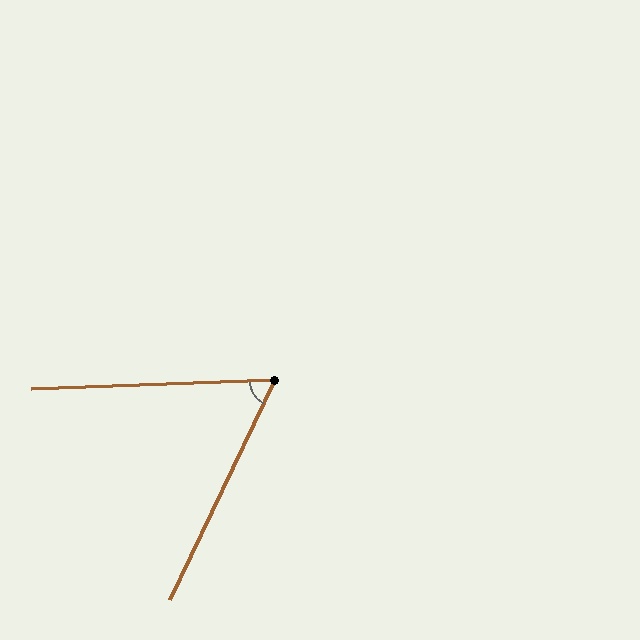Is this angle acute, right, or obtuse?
It is acute.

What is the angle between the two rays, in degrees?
Approximately 62 degrees.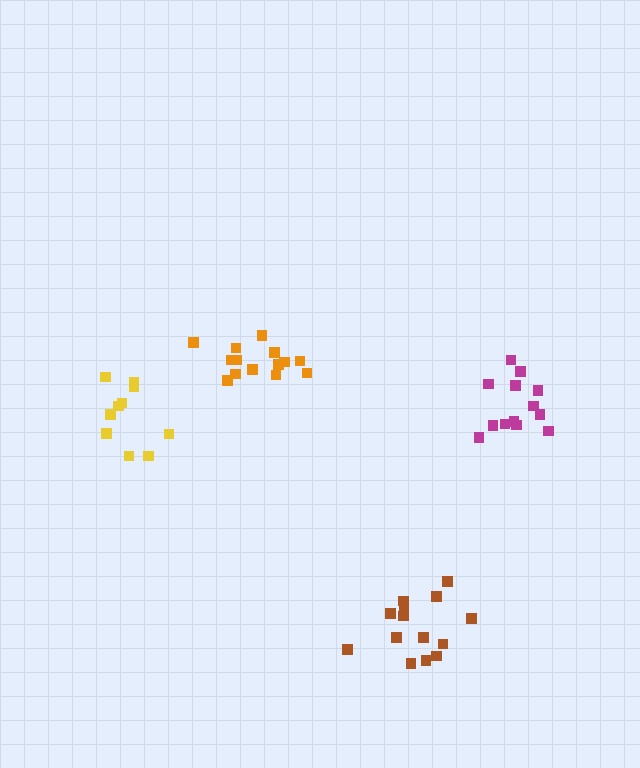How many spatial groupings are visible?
There are 4 spatial groupings.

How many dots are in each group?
Group 1: 14 dots, Group 2: 13 dots, Group 3: 14 dots, Group 4: 10 dots (51 total).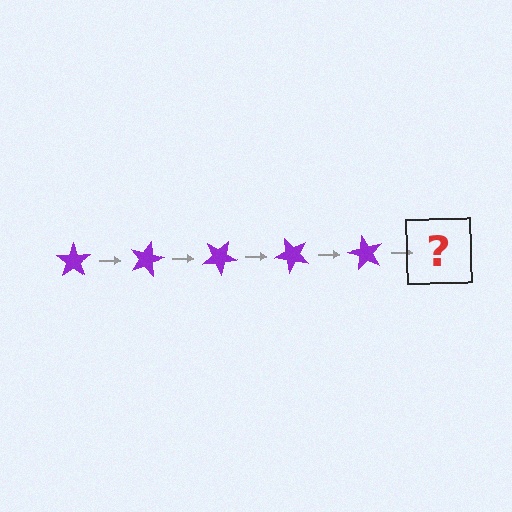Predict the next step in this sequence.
The next step is a purple star rotated 75 degrees.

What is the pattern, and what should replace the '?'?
The pattern is that the star rotates 15 degrees each step. The '?' should be a purple star rotated 75 degrees.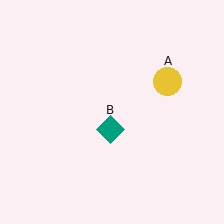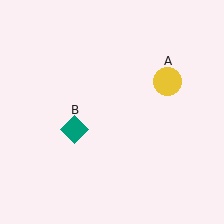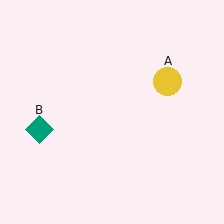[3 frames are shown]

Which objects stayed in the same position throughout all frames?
Yellow circle (object A) remained stationary.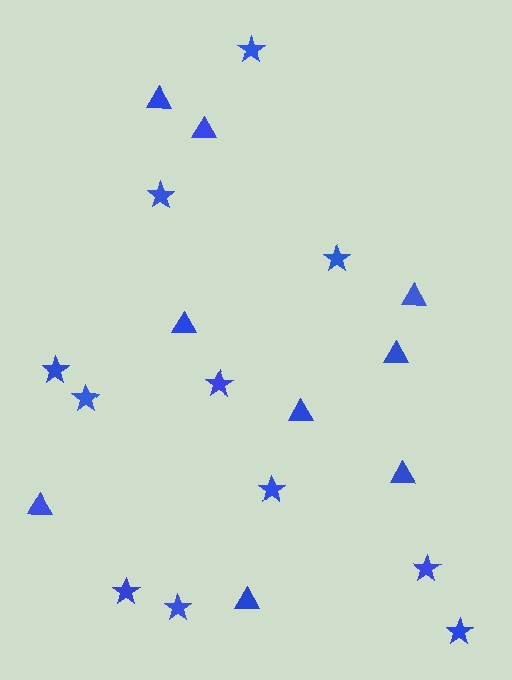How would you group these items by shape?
There are 2 groups: one group of triangles (9) and one group of stars (11).